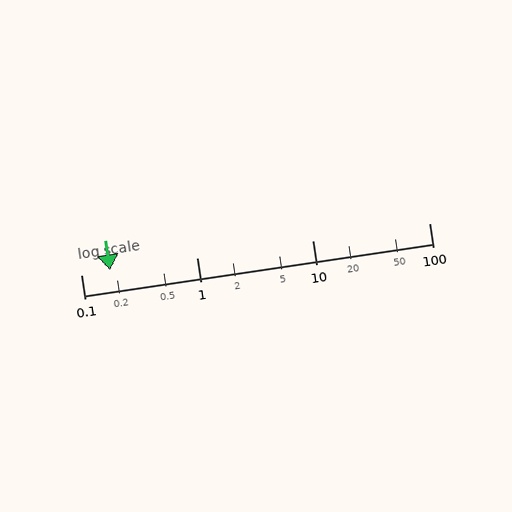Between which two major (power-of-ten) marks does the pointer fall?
The pointer is between 0.1 and 1.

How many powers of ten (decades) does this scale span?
The scale spans 3 decades, from 0.1 to 100.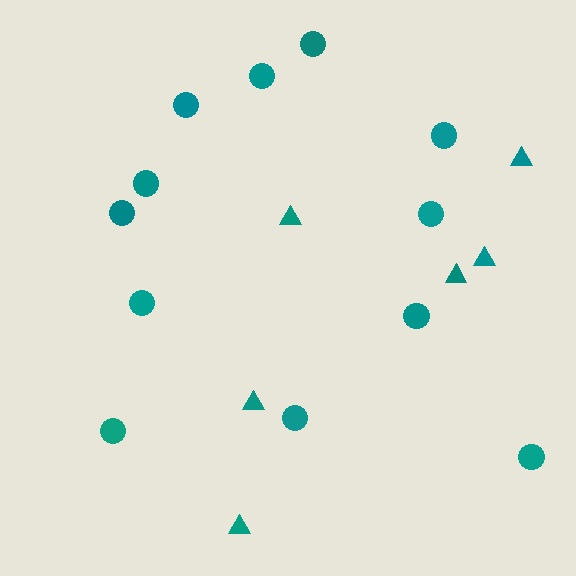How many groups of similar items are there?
There are 2 groups: one group of circles (12) and one group of triangles (6).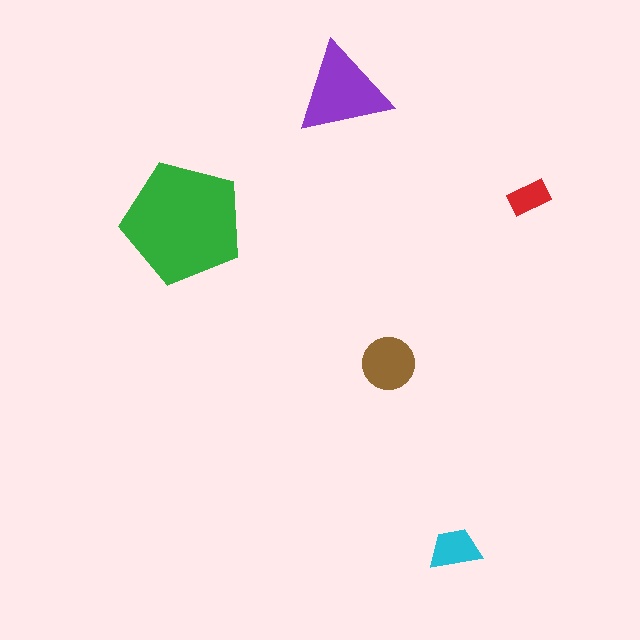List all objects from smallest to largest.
The red rectangle, the cyan trapezoid, the brown circle, the purple triangle, the green pentagon.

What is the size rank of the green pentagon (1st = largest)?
1st.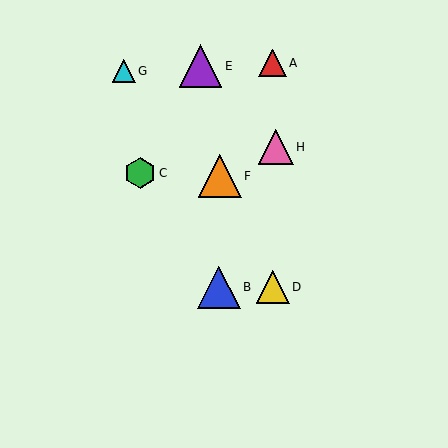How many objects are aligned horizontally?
2 objects (B, D) are aligned horizontally.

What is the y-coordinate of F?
Object F is at y≈176.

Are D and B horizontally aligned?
Yes, both are at y≈287.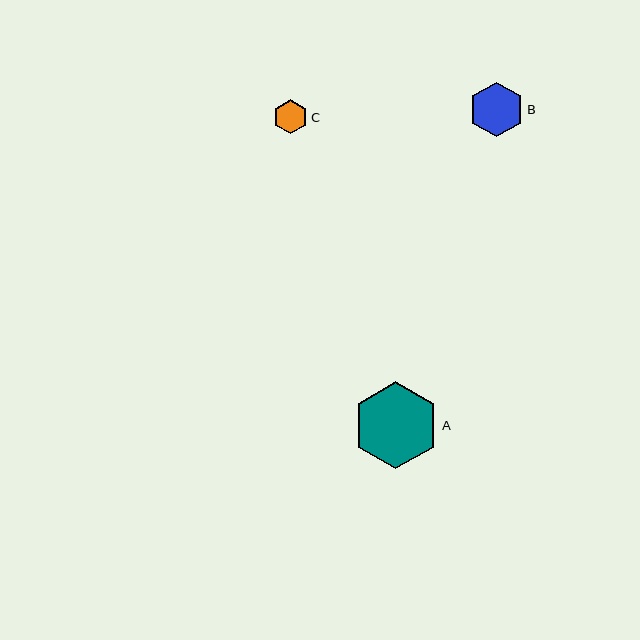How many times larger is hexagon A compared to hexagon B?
Hexagon A is approximately 1.6 times the size of hexagon B.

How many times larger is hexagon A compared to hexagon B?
Hexagon A is approximately 1.6 times the size of hexagon B.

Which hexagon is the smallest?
Hexagon C is the smallest with a size of approximately 35 pixels.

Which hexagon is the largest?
Hexagon A is the largest with a size of approximately 87 pixels.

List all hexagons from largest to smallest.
From largest to smallest: A, B, C.